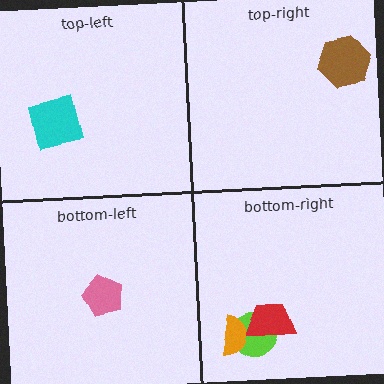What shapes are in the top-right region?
The brown hexagon.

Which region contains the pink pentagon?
The bottom-left region.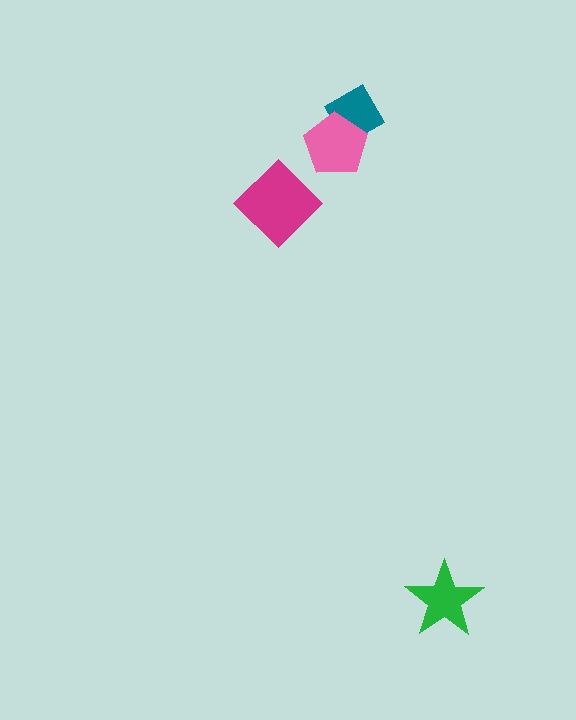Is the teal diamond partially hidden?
Yes, it is partially covered by another shape.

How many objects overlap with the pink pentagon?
1 object overlaps with the pink pentagon.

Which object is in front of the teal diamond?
The pink pentagon is in front of the teal diamond.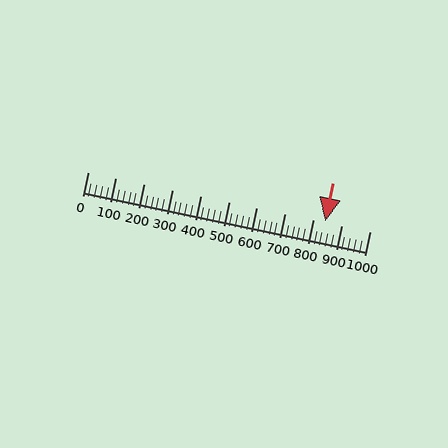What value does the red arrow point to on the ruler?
The red arrow points to approximately 841.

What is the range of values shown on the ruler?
The ruler shows values from 0 to 1000.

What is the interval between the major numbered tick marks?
The major tick marks are spaced 100 units apart.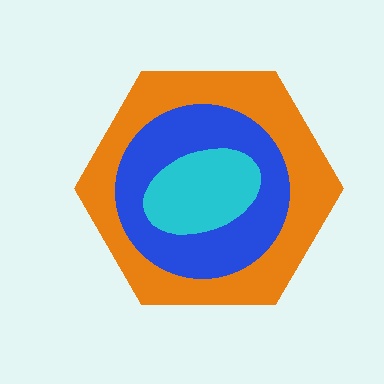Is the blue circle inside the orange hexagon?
Yes.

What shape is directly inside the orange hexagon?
The blue circle.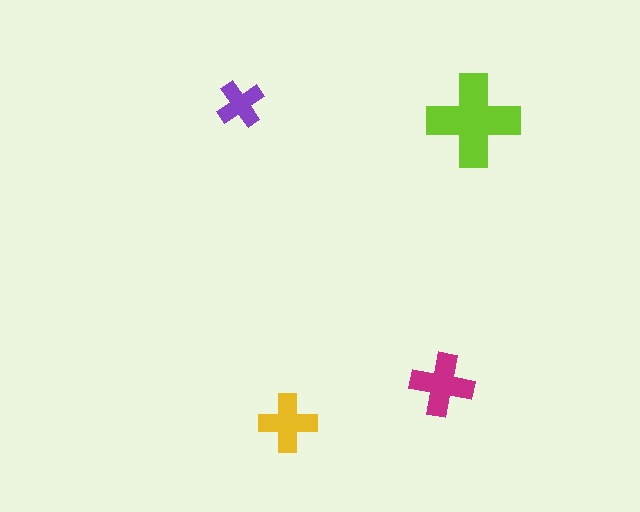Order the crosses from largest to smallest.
the lime one, the magenta one, the yellow one, the purple one.